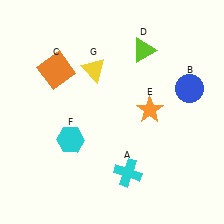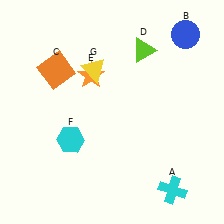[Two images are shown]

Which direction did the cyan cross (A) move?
The cyan cross (A) moved right.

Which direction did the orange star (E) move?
The orange star (E) moved left.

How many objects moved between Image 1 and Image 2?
3 objects moved between the two images.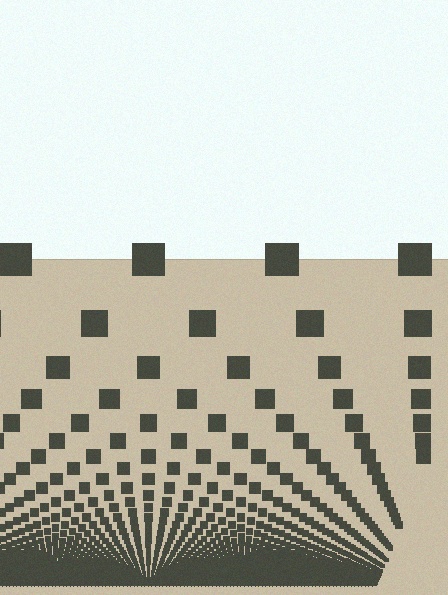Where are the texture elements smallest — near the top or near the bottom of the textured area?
Near the bottom.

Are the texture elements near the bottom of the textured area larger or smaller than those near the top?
Smaller. The gradient is inverted — elements near the bottom are smaller and denser.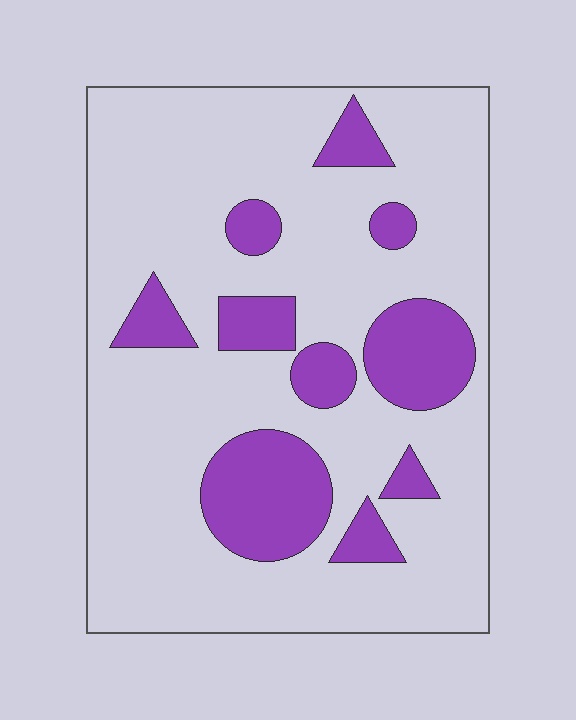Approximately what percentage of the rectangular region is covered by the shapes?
Approximately 20%.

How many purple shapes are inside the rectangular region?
10.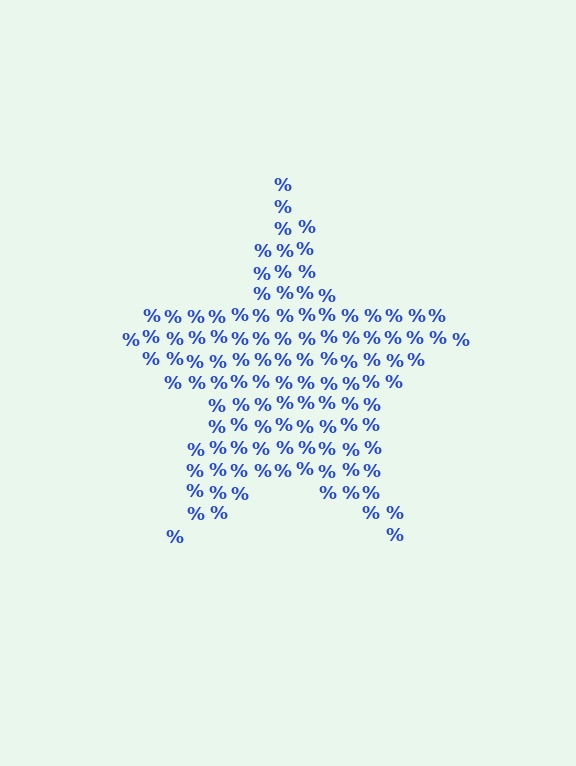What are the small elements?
The small elements are percent signs.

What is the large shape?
The large shape is a star.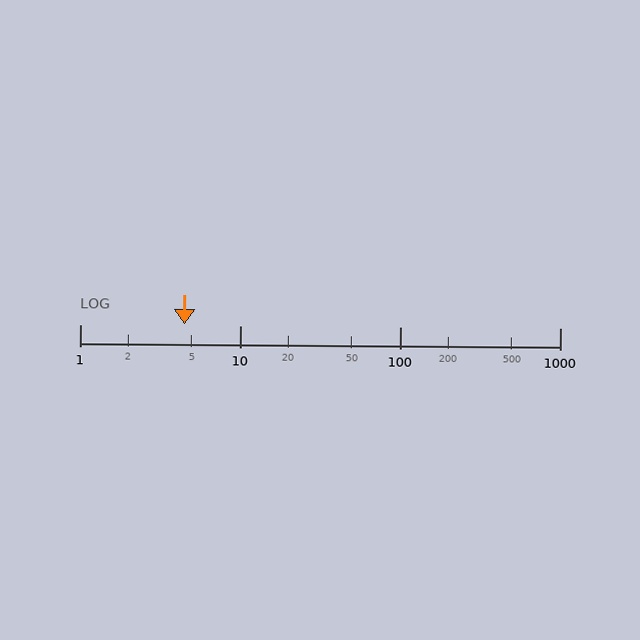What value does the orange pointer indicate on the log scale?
The pointer indicates approximately 4.5.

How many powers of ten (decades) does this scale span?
The scale spans 3 decades, from 1 to 1000.